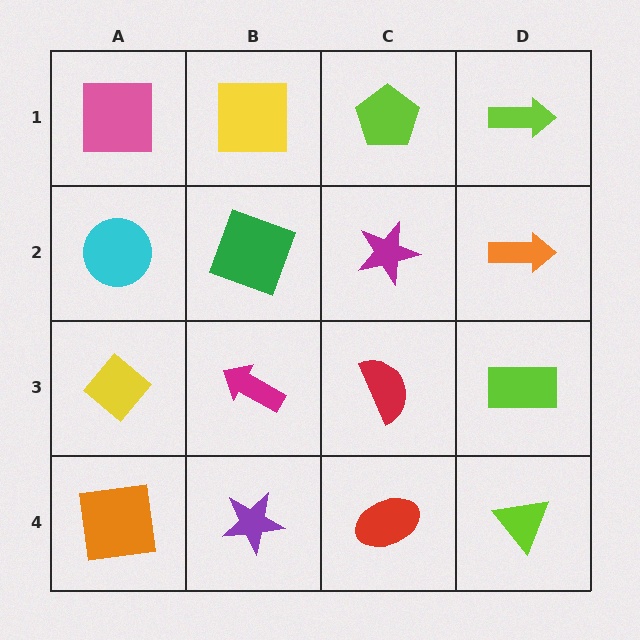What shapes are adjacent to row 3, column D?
An orange arrow (row 2, column D), a lime triangle (row 4, column D), a red semicircle (row 3, column C).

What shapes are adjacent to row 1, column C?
A magenta star (row 2, column C), a yellow square (row 1, column B), a lime arrow (row 1, column D).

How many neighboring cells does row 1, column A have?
2.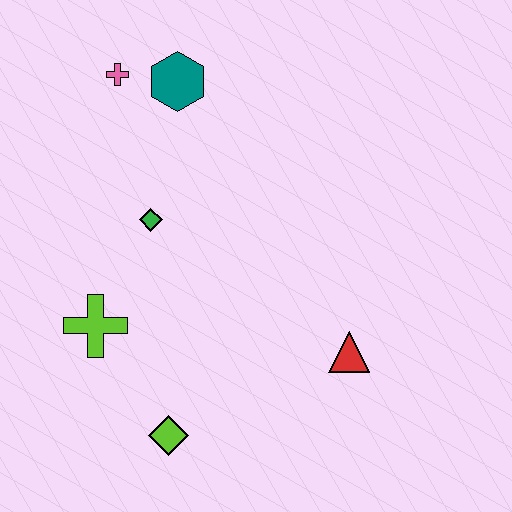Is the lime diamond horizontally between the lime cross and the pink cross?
No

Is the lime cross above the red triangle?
Yes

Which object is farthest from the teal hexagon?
The lime diamond is farthest from the teal hexagon.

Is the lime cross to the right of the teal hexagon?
No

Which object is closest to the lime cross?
The green diamond is closest to the lime cross.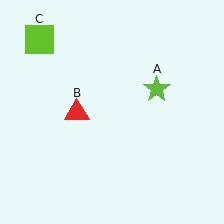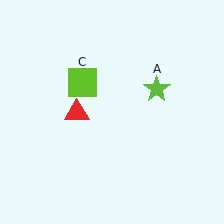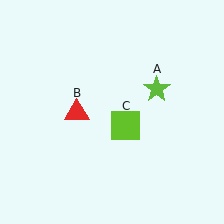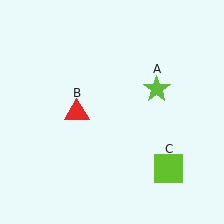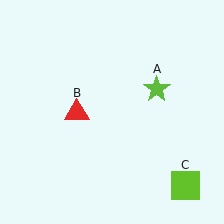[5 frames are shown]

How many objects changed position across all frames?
1 object changed position: lime square (object C).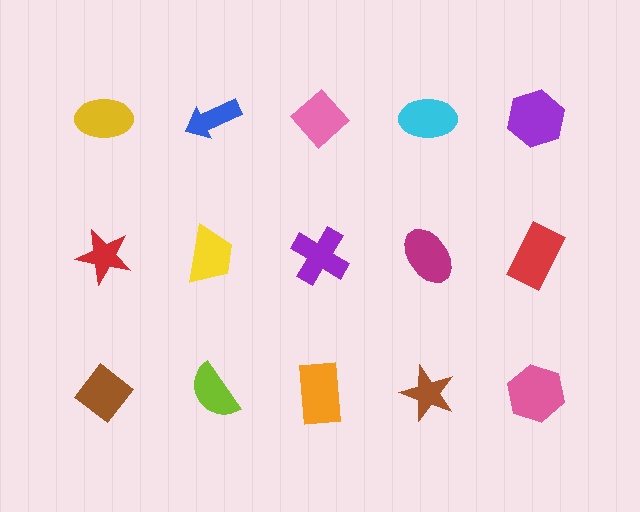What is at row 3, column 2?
A lime semicircle.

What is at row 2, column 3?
A purple cross.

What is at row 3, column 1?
A brown diamond.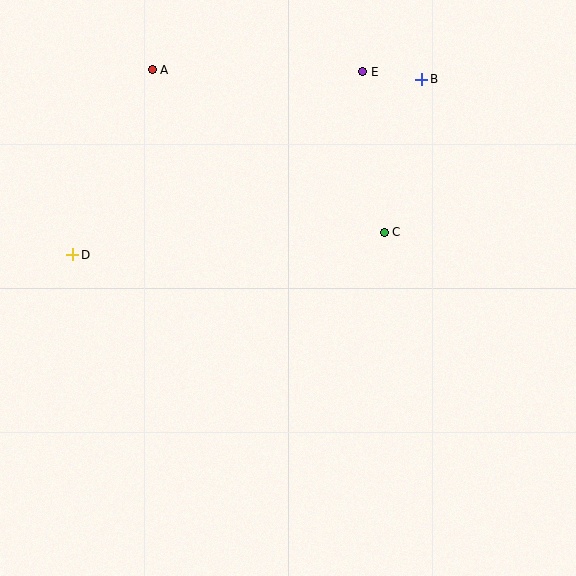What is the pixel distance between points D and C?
The distance between D and C is 312 pixels.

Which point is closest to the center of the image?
Point C at (384, 232) is closest to the center.